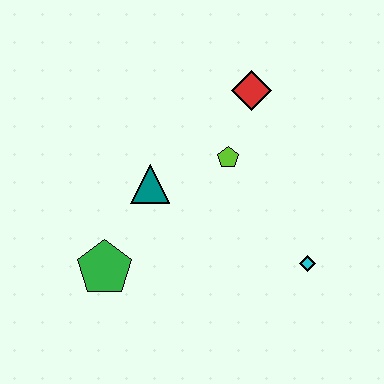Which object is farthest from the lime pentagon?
The green pentagon is farthest from the lime pentagon.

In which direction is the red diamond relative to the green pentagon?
The red diamond is above the green pentagon.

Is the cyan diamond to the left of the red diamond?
No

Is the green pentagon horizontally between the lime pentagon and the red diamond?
No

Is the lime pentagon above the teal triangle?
Yes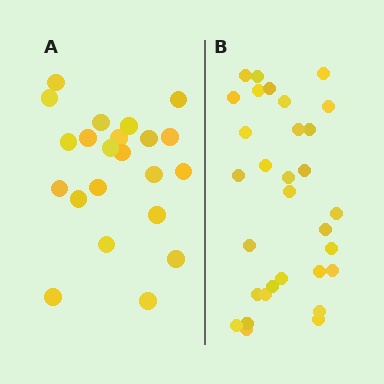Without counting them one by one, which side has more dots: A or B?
Region B (the right region) has more dots.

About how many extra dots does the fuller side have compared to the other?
Region B has roughly 8 or so more dots than region A.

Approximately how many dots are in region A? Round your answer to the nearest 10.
About 20 dots. (The exact count is 22, which rounds to 20.)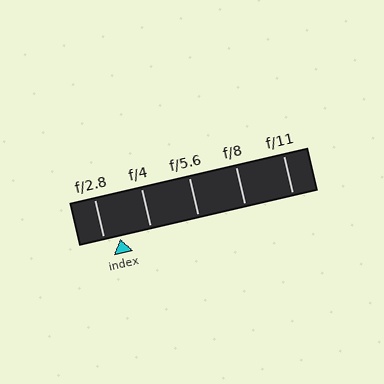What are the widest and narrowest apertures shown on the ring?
The widest aperture shown is f/2.8 and the narrowest is f/11.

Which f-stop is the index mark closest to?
The index mark is closest to f/2.8.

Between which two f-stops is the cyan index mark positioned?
The index mark is between f/2.8 and f/4.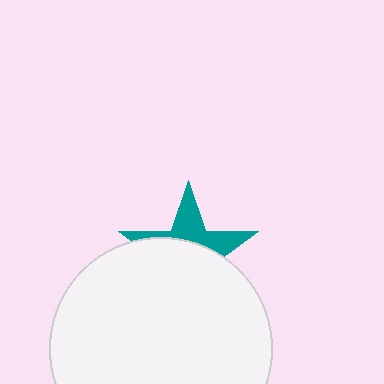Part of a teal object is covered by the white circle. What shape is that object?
It is a star.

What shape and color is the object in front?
The object in front is a white circle.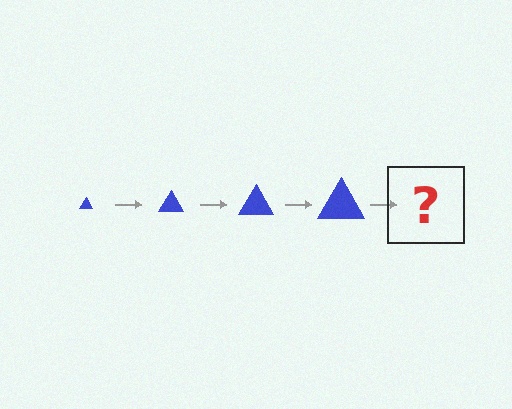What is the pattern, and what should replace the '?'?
The pattern is that the triangle gets progressively larger each step. The '?' should be a blue triangle, larger than the previous one.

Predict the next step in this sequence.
The next step is a blue triangle, larger than the previous one.